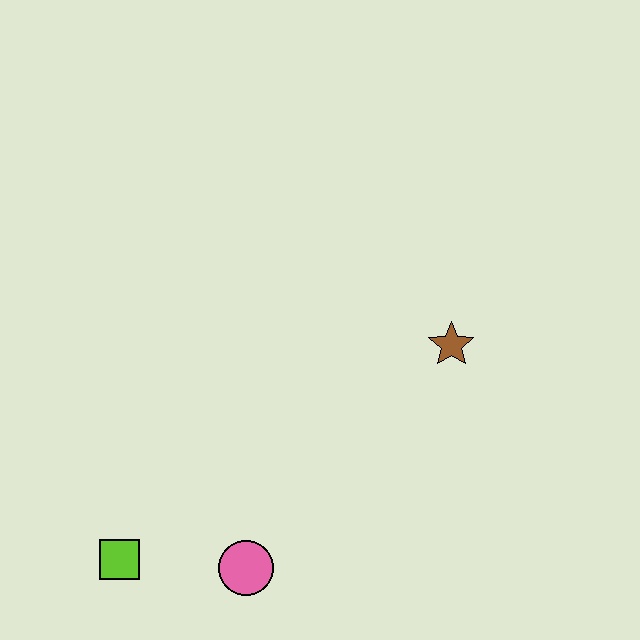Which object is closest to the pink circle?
The lime square is closest to the pink circle.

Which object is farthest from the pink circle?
The brown star is farthest from the pink circle.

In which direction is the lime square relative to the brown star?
The lime square is to the left of the brown star.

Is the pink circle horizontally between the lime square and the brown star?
Yes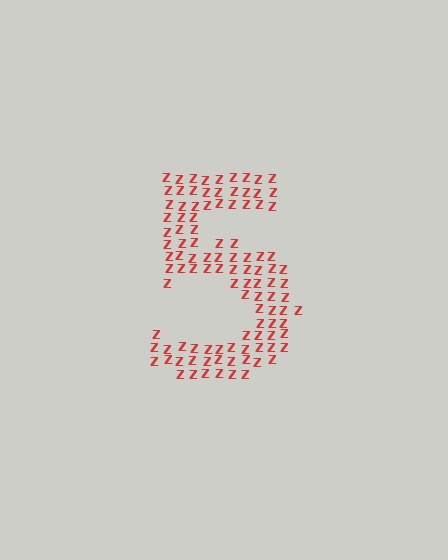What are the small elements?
The small elements are letter Z's.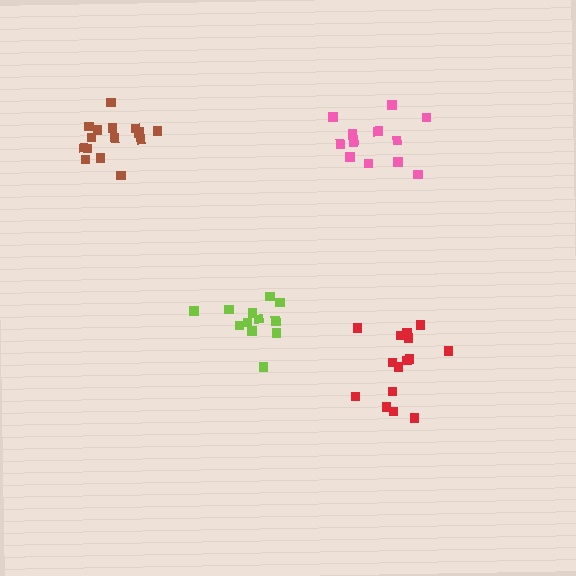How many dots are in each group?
Group 1: 12 dots, Group 2: 15 dots, Group 3: 13 dots, Group 4: 15 dots (55 total).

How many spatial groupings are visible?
There are 4 spatial groupings.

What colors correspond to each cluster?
The clusters are colored: lime, brown, pink, red.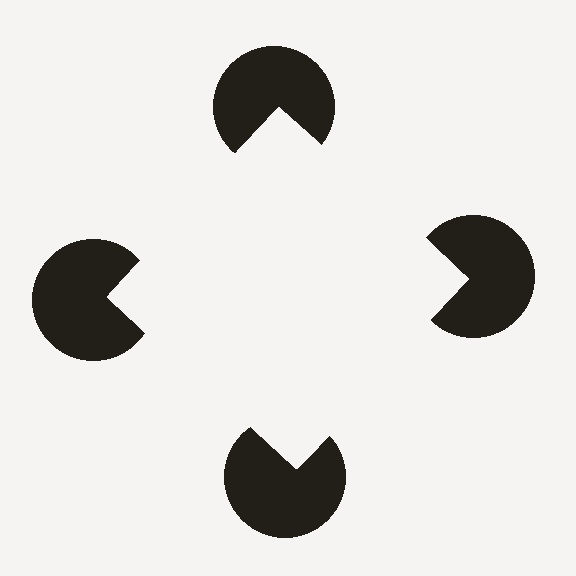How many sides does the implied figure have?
4 sides.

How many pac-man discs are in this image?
There are 4 — one at each vertex of the illusory square.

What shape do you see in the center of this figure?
An illusory square — its edges are inferred from the aligned wedge cuts in the pac-man discs, not physically drawn.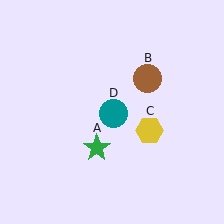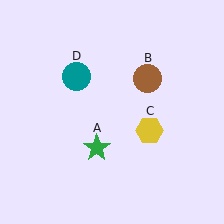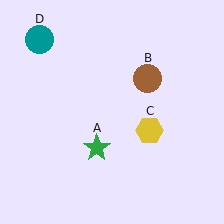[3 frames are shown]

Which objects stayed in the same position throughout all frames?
Green star (object A) and brown circle (object B) and yellow hexagon (object C) remained stationary.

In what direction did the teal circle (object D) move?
The teal circle (object D) moved up and to the left.